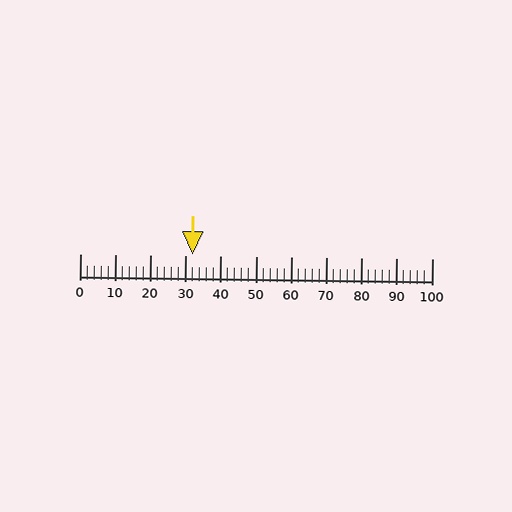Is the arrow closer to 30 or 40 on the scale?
The arrow is closer to 30.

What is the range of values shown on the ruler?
The ruler shows values from 0 to 100.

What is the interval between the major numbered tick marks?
The major tick marks are spaced 10 units apart.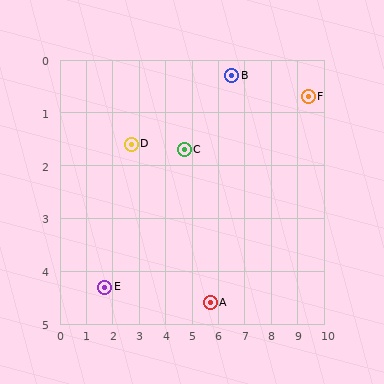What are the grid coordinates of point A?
Point A is at approximately (5.7, 4.6).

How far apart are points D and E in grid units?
Points D and E are about 2.9 grid units apart.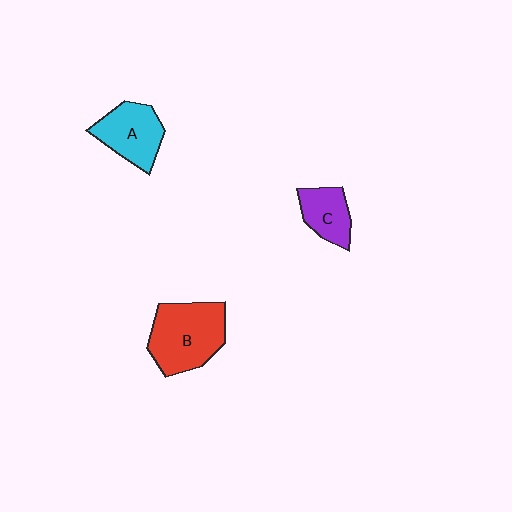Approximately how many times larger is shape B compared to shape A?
Approximately 1.4 times.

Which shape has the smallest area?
Shape C (purple).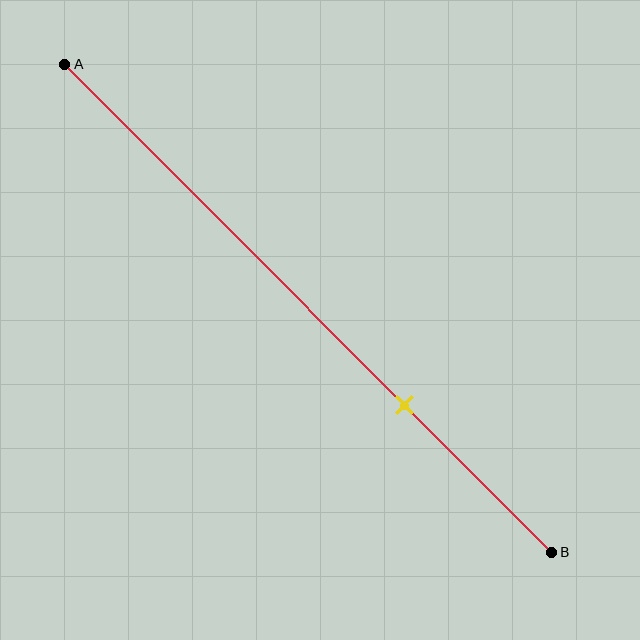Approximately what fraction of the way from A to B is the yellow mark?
The yellow mark is approximately 70% of the way from A to B.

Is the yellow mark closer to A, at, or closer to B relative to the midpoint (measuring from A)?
The yellow mark is closer to point B than the midpoint of segment AB.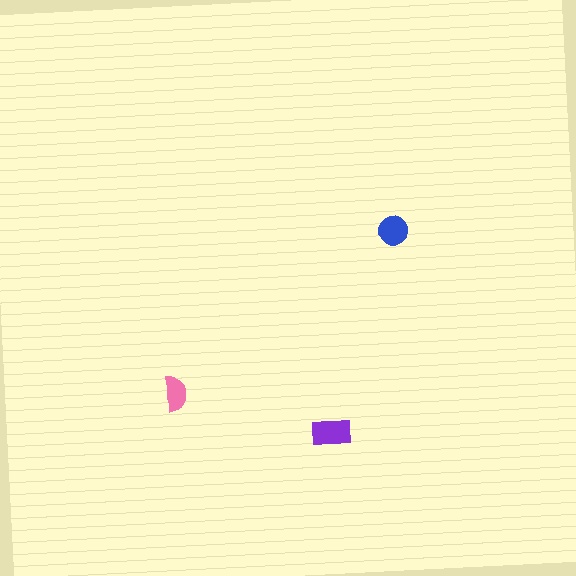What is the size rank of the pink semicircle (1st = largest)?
3rd.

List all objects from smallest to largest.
The pink semicircle, the blue circle, the purple rectangle.